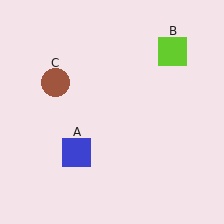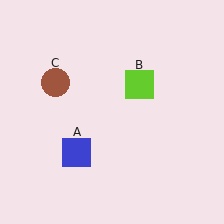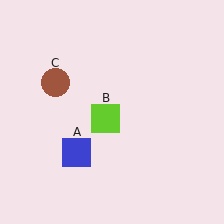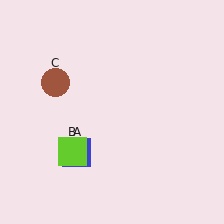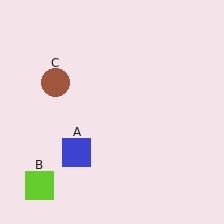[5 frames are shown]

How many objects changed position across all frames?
1 object changed position: lime square (object B).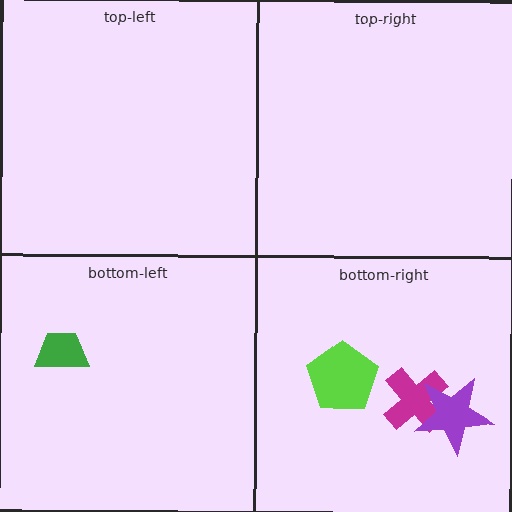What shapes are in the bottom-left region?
The green trapezoid.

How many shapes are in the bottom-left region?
1.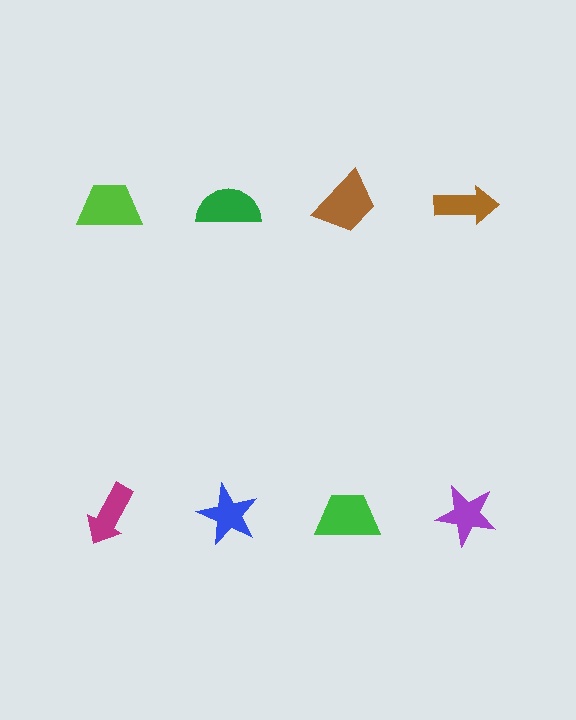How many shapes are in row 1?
4 shapes.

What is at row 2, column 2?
A blue star.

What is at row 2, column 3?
A green trapezoid.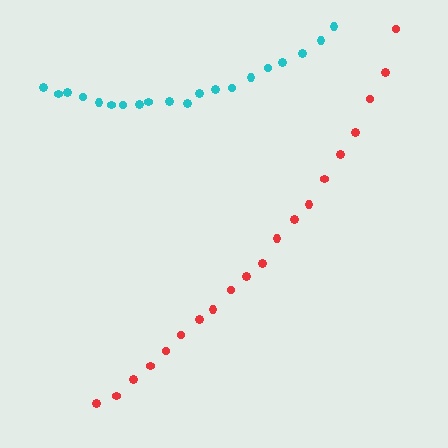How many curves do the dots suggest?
There are 2 distinct paths.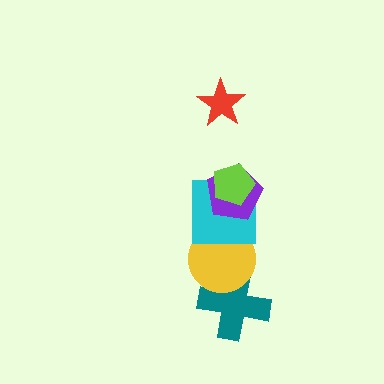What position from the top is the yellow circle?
The yellow circle is 5th from the top.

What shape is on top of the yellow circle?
The cyan square is on top of the yellow circle.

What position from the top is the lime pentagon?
The lime pentagon is 2nd from the top.